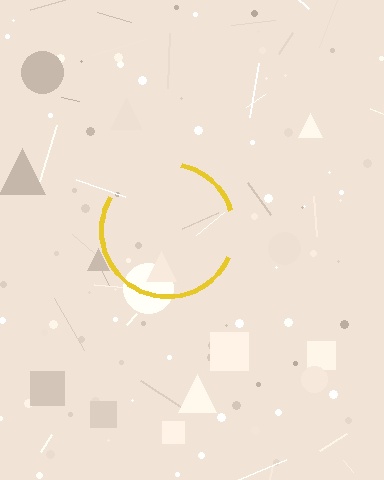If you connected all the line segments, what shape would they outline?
They would outline a circle.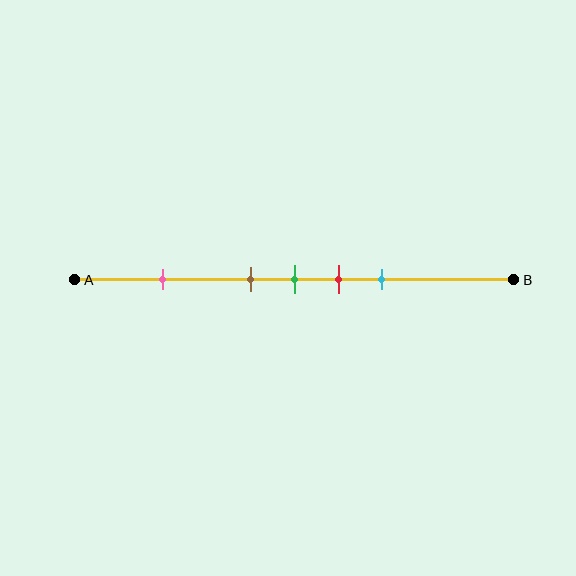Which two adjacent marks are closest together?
The brown and green marks are the closest adjacent pair.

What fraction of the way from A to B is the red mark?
The red mark is approximately 60% (0.6) of the way from A to B.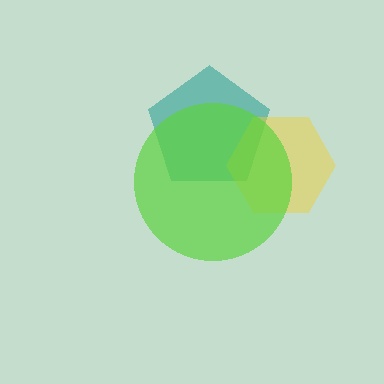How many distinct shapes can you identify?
There are 3 distinct shapes: a teal pentagon, a yellow hexagon, a lime circle.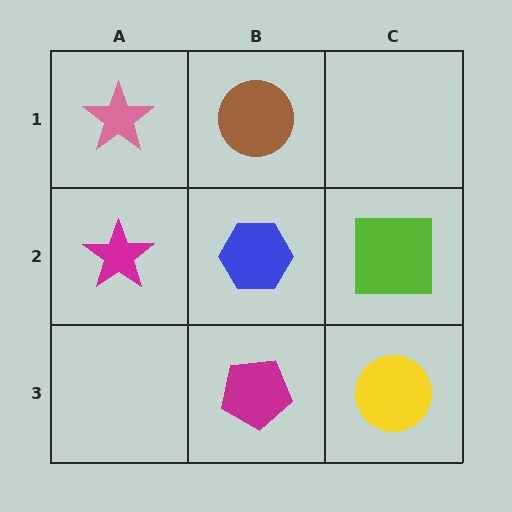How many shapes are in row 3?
2 shapes.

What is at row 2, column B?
A blue hexagon.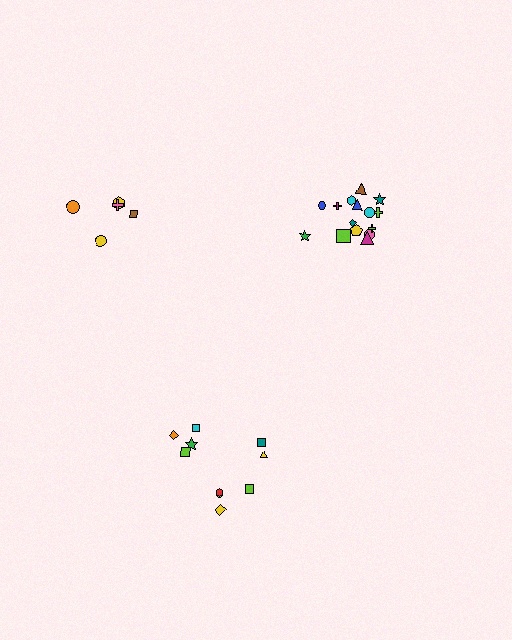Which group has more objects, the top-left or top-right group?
The top-right group.